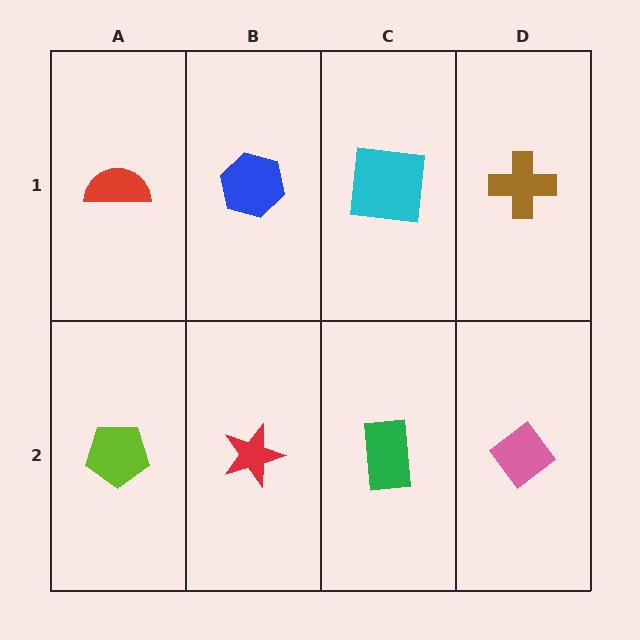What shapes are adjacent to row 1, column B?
A red star (row 2, column B), a red semicircle (row 1, column A), a cyan square (row 1, column C).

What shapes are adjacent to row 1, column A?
A lime pentagon (row 2, column A), a blue hexagon (row 1, column B).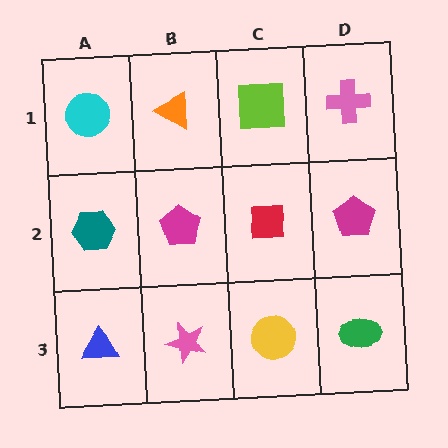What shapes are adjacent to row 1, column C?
A red square (row 2, column C), an orange triangle (row 1, column B), a pink cross (row 1, column D).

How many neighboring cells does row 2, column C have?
4.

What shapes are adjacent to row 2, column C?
A lime square (row 1, column C), a yellow circle (row 3, column C), a magenta pentagon (row 2, column B), a magenta pentagon (row 2, column D).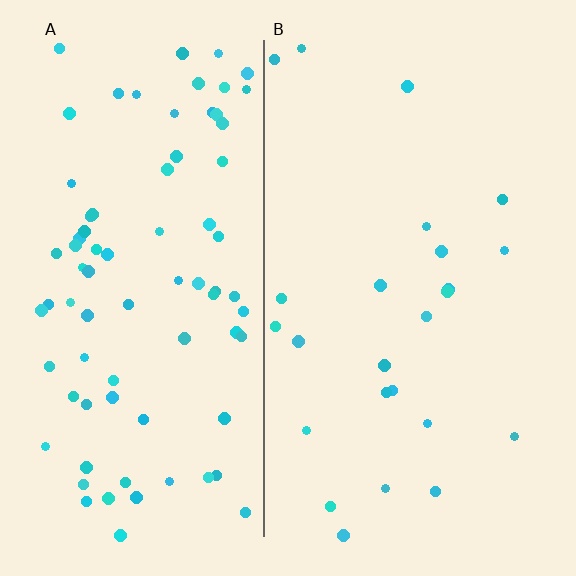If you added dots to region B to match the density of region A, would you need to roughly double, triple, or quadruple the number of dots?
Approximately triple.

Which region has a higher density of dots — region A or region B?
A (the left).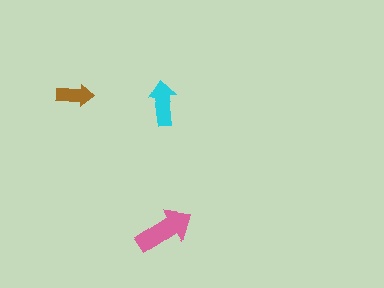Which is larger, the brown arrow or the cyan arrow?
The cyan one.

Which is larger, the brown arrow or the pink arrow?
The pink one.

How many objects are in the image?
There are 3 objects in the image.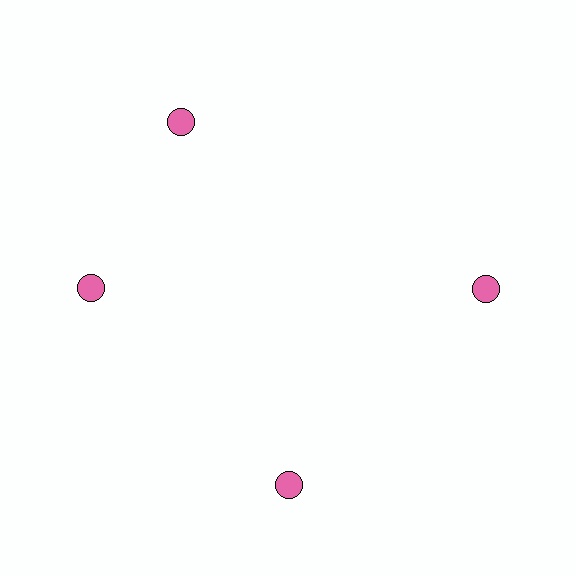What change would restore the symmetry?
The symmetry would be restored by rotating it back into even spacing with its neighbors so that all 4 circles sit at equal angles and equal distance from the center.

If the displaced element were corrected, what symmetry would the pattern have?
It would have 4-fold rotational symmetry — the pattern would map onto itself every 90 degrees.